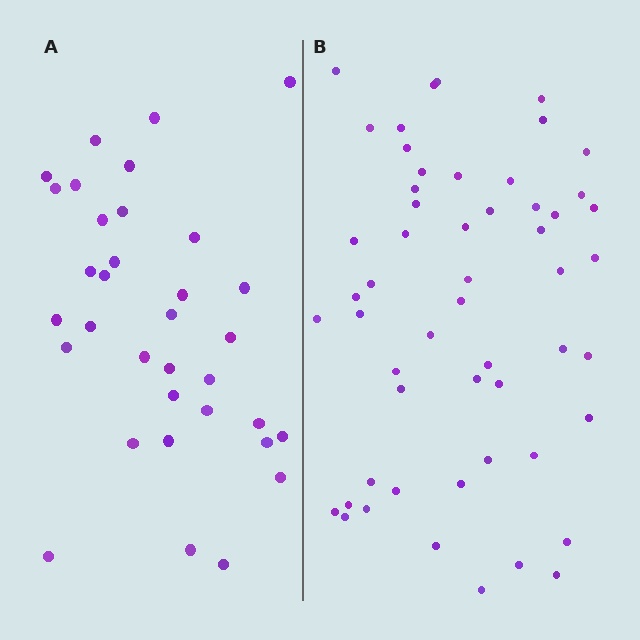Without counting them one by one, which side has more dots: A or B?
Region B (the right region) has more dots.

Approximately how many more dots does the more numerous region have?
Region B has approximately 20 more dots than region A.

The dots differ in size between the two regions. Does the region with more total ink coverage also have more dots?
No. Region A has more total ink coverage because its dots are larger, but region B actually contains more individual dots. Total area can be misleading — the number of items is what matters here.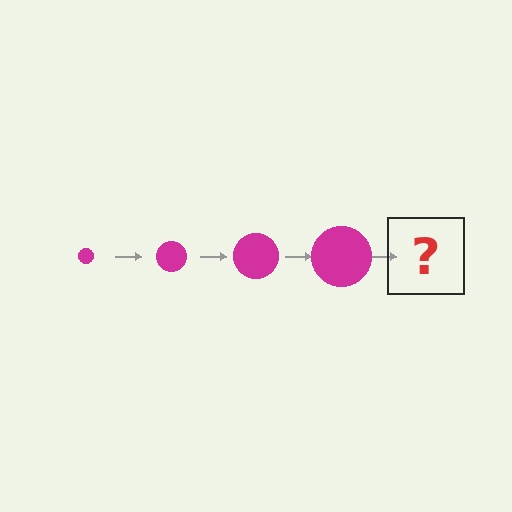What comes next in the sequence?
The next element should be a magenta circle, larger than the previous one.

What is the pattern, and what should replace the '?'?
The pattern is that the circle gets progressively larger each step. The '?' should be a magenta circle, larger than the previous one.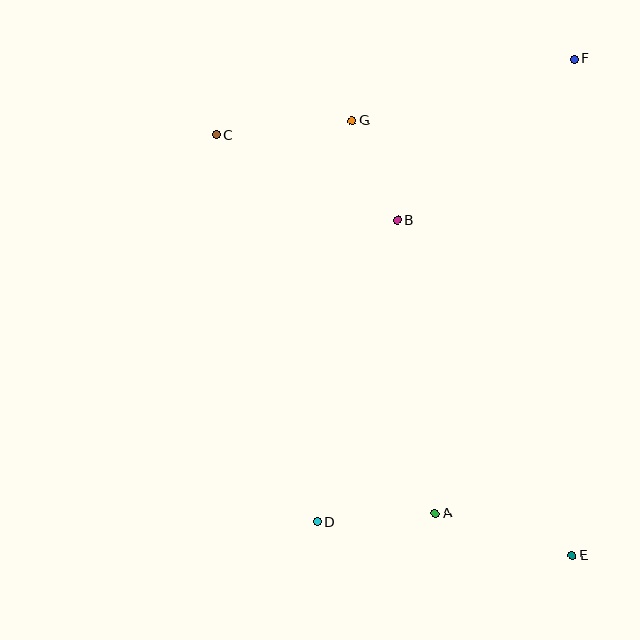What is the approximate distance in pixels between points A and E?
The distance between A and E is approximately 143 pixels.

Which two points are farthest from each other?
Points C and E are farthest from each other.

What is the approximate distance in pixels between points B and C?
The distance between B and C is approximately 200 pixels.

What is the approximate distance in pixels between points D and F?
The distance between D and F is approximately 530 pixels.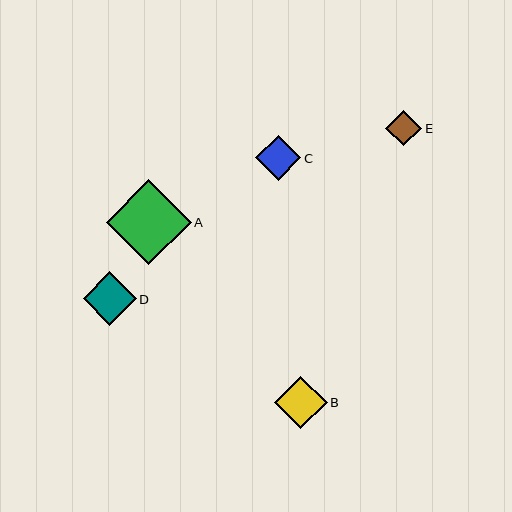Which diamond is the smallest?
Diamond E is the smallest with a size of approximately 36 pixels.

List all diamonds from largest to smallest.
From largest to smallest: A, D, B, C, E.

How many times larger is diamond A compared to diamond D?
Diamond A is approximately 1.6 times the size of diamond D.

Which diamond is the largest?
Diamond A is the largest with a size of approximately 84 pixels.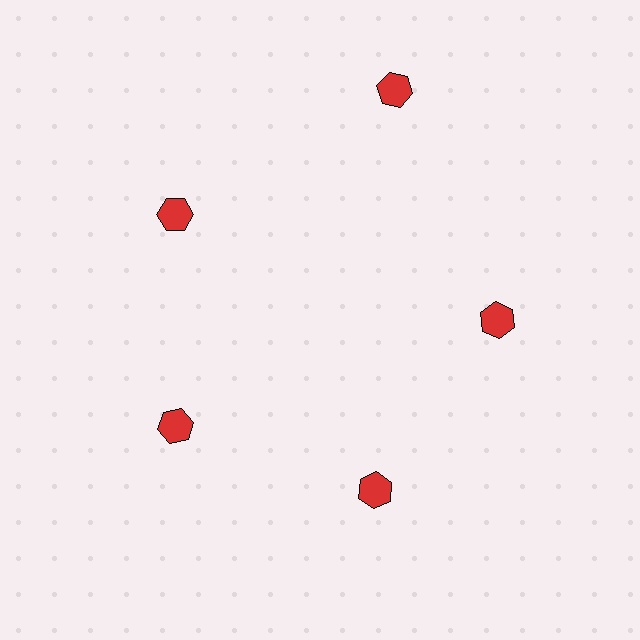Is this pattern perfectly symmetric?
No. The 5 red hexagons are arranged in a ring, but one element near the 1 o'clock position is pushed outward from the center, breaking the 5-fold rotational symmetry.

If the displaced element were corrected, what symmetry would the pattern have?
It would have 5-fold rotational symmetry — the pattern would map onto itself every 72 degrees.